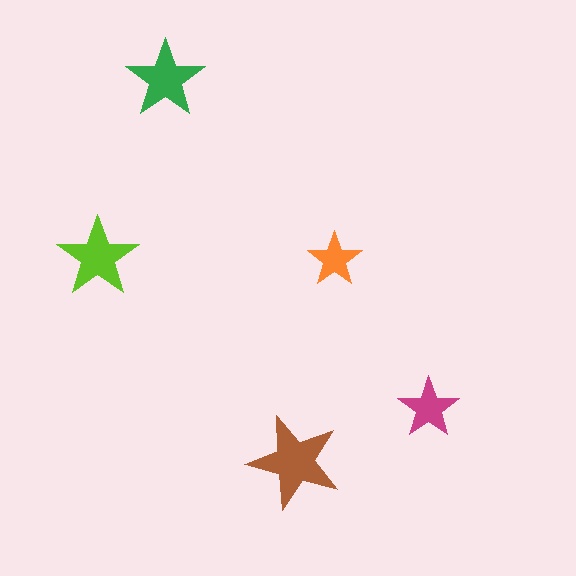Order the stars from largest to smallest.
the brown one, the lime one, the green one, the magenta one, the orange one.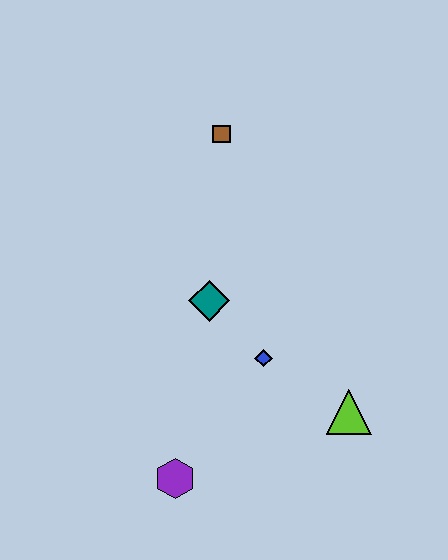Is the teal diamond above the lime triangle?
Yes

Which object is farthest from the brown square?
The purple hexagon is farthest from the brown square.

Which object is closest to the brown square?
The teal diamond is closest to the brown square.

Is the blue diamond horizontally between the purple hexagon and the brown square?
No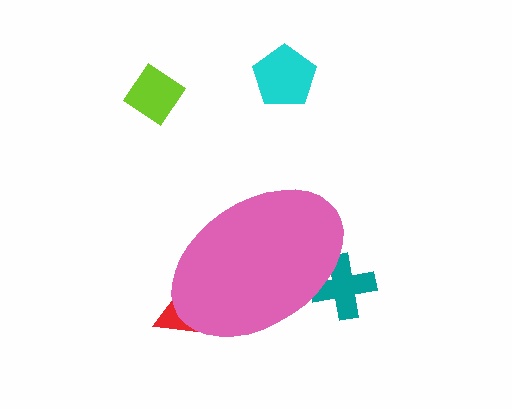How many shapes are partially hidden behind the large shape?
2 shapes are partially hidden.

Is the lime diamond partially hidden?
No, the lime diamond is fully visible.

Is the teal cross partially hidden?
Yes, the teal cross is partially hidden behind the pink ellipse.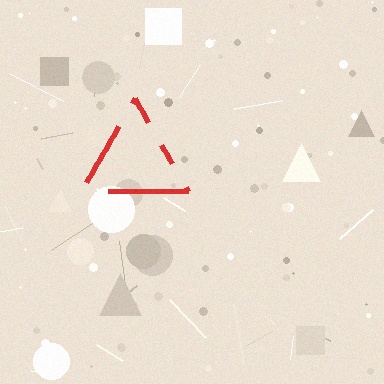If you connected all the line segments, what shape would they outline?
They would outline a triangle.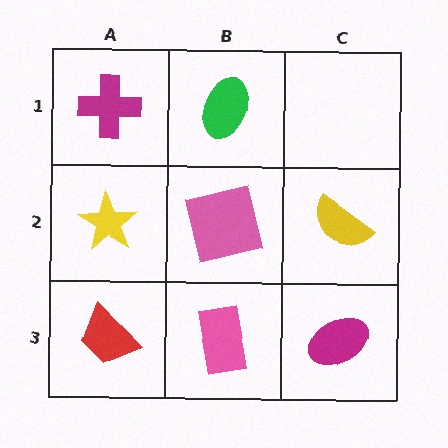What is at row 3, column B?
A pink rectangle.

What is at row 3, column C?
A magenta ellipse.